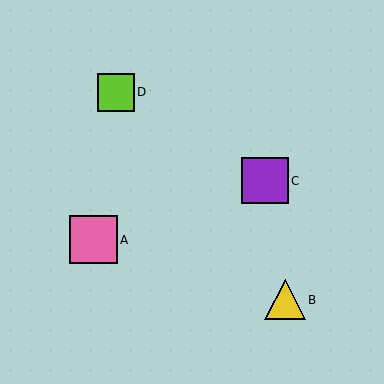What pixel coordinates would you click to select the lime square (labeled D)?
Click at (116, 92) to select the lime square D.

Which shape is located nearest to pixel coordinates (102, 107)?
The lime square (labeled D) at (116, 92) is nearest to that location.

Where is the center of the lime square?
The center of the lime square is at (116, 92).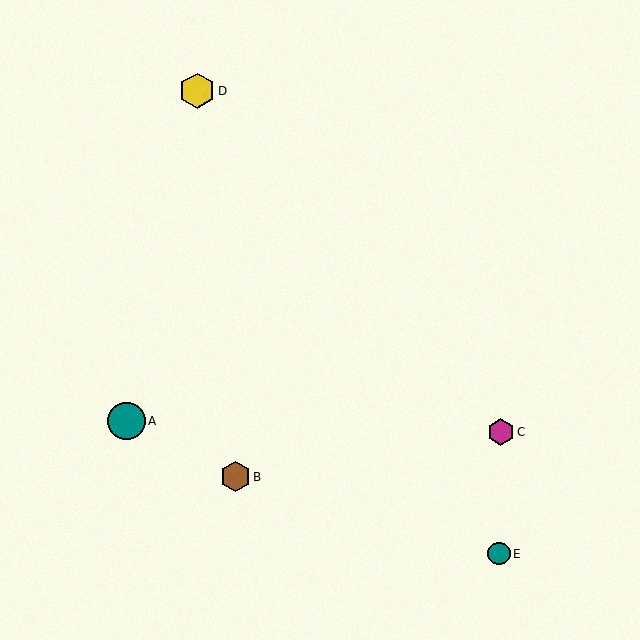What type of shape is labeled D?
Shape D is a yellow hexagon.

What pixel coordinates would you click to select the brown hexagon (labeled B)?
Click at (235, 477) to select the brown hexagon B.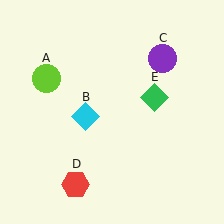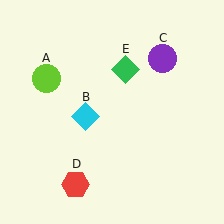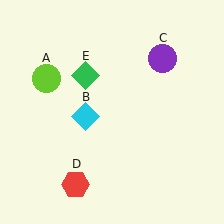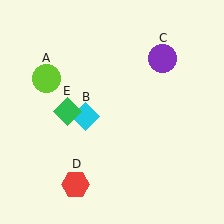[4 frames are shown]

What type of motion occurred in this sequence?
The green diamond (object E) rotated counterclockwise around the center of the scene.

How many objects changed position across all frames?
1 object changed position: green diamond (object E).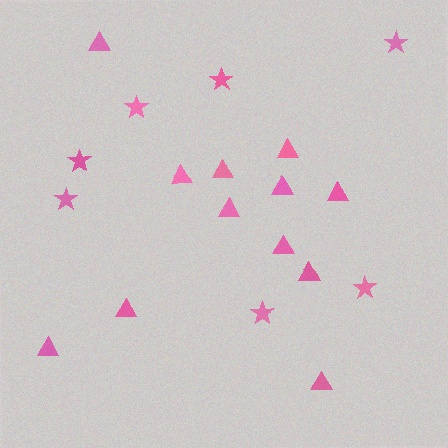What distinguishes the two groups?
There are 2 groups: one group of triangles (12) and one group of stars (7).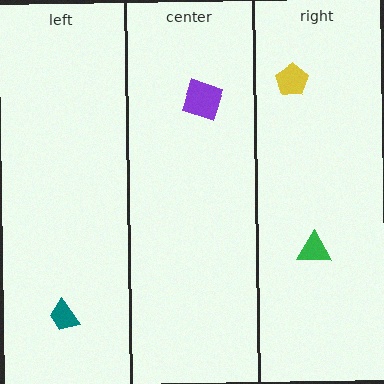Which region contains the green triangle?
The right region.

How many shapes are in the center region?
1.